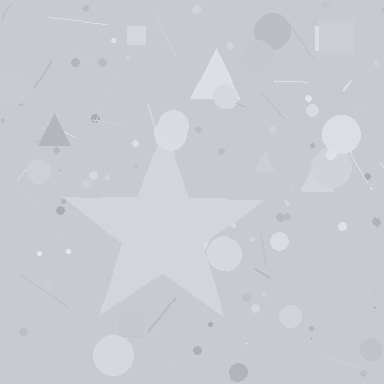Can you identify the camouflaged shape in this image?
The camouflaged shape is a star.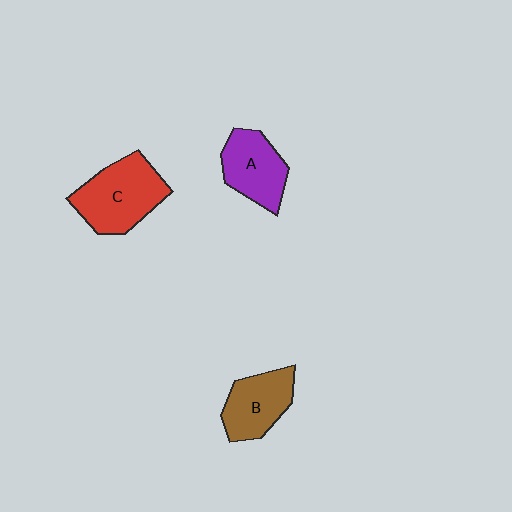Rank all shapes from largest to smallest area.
From largest to smallest: C (red), A (purple), B (brown).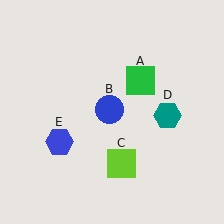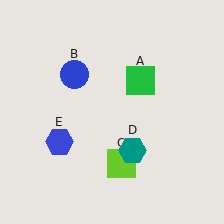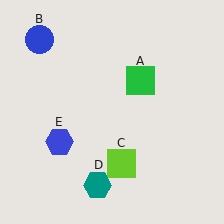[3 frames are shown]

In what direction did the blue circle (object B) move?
The blue circle (object B) moved up and to the left.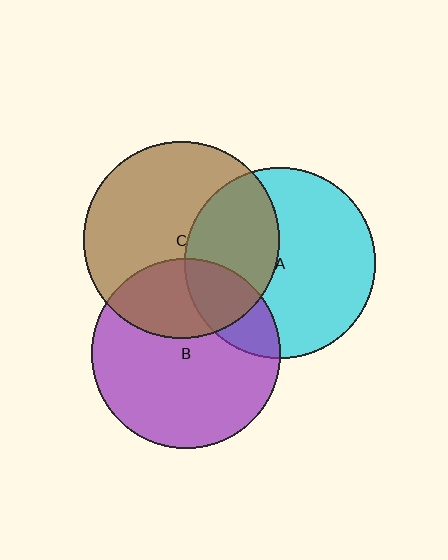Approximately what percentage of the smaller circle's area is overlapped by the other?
Approximately 40%.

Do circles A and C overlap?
Yes.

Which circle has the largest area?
Circle C (brown).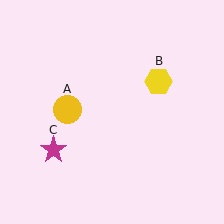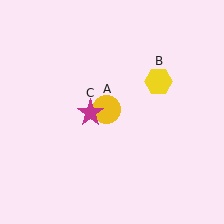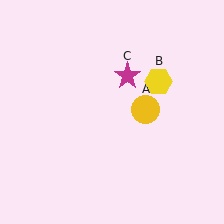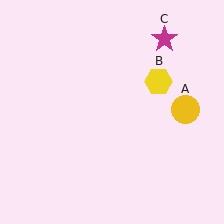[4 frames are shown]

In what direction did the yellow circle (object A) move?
The yellow circle (object A) moved right.